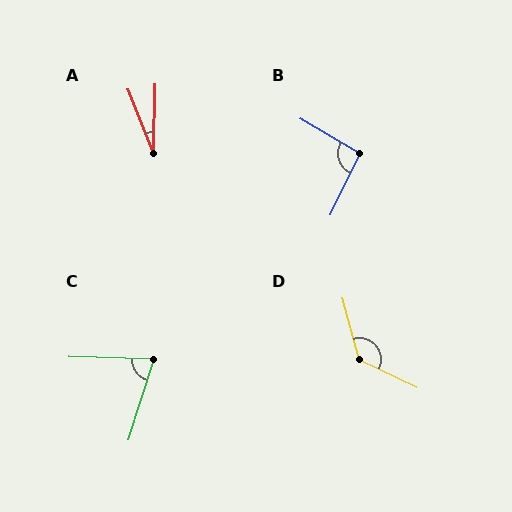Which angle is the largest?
D, at approximately 130 degrees.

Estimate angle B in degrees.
Approximately 95 degrees.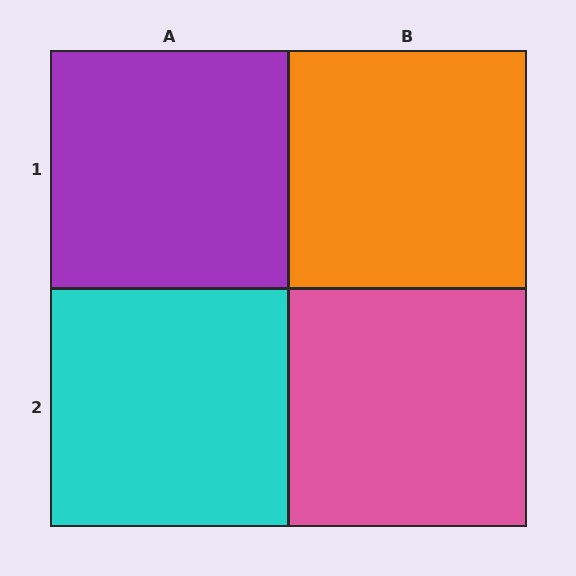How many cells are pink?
1 cell is pink.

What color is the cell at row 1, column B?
Orange.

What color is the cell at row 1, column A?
Purple.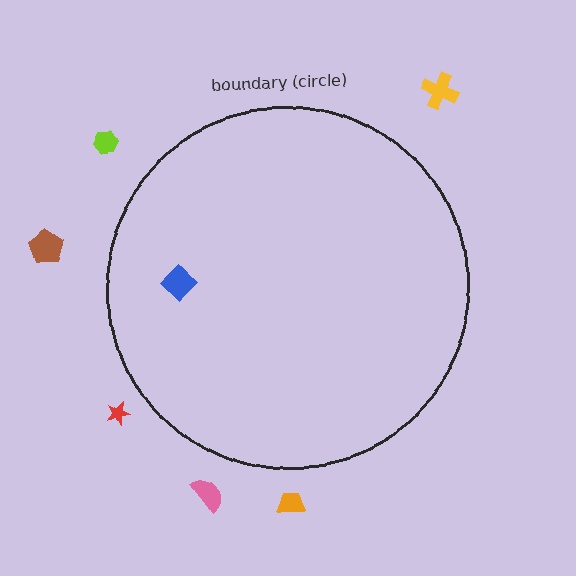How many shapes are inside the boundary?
1 inside, 6 outside.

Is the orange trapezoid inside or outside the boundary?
Outside.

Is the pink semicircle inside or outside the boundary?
Outside.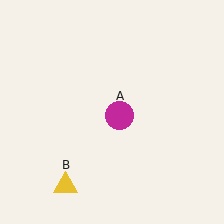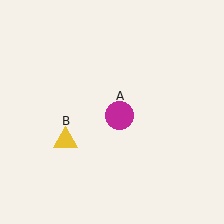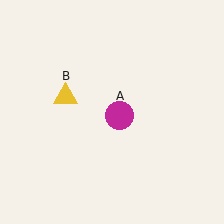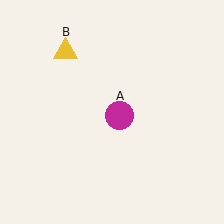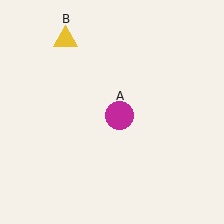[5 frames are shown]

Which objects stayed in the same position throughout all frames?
Magenta circle (object A) remained stationary.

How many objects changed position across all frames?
1 object changed position: yellow triangle (object B).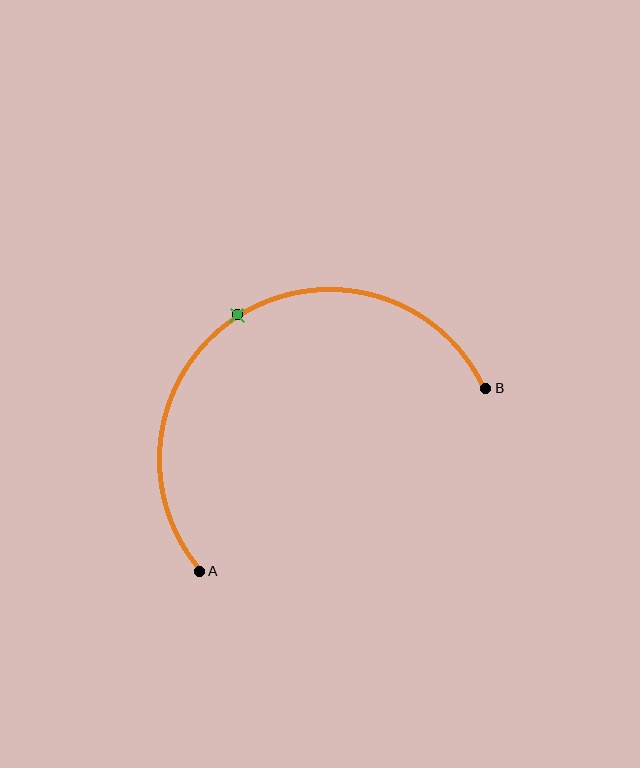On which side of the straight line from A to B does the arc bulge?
The arc bulges above the straight line connecting A and B.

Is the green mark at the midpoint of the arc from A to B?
Yes. The green mark lies on the arc at equal arc-length from both A and B — it is the arc midpoint.